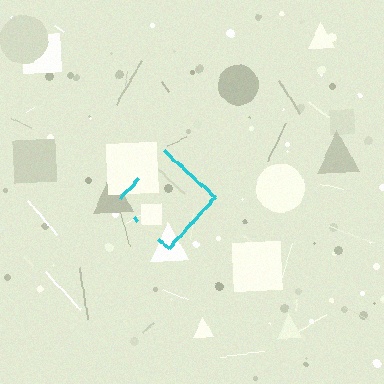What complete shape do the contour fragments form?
The contour fragments form a diamond.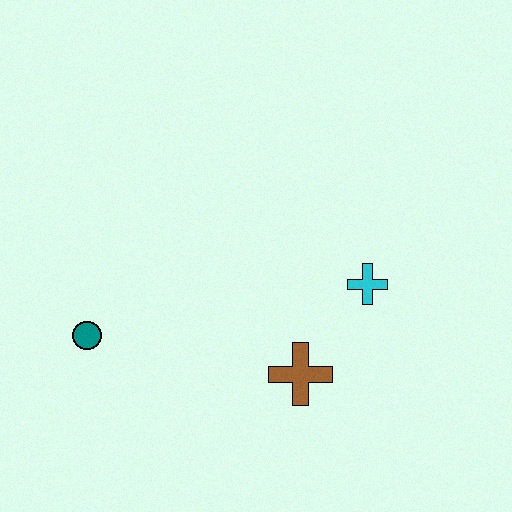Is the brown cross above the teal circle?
No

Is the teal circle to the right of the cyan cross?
No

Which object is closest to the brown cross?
The cyan cross is closest to the brown cross.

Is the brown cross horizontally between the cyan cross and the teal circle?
Yes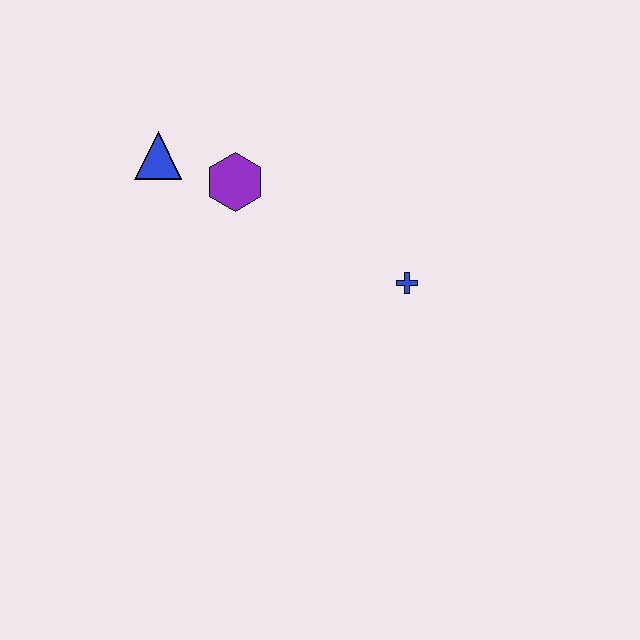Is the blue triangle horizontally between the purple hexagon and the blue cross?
No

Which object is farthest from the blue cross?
The blue triangle is farthest from the blue cross.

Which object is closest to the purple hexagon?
The blue triangle is closest to the purple hexagon.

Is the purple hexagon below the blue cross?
No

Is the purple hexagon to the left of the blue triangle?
No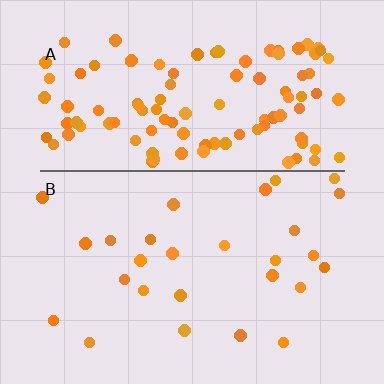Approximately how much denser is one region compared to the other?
Approximately 4.0× — region A over region B.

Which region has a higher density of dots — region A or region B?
A (the top).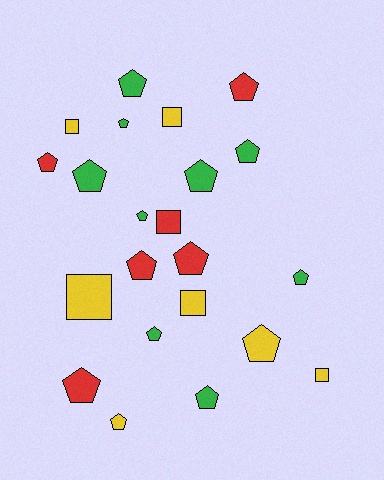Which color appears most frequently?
Green, with 9 objects.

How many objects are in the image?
There are 22 objects.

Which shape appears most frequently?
Pentagon, with 16 objects.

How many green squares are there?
There are no green squares.